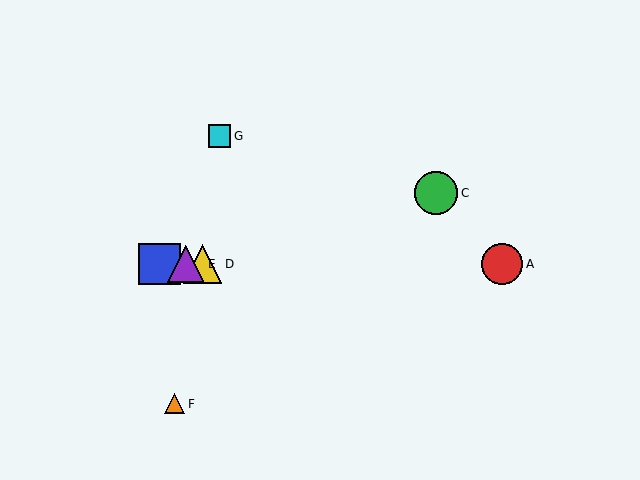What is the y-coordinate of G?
Object G is at y≈136.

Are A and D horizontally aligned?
Yes, both are at y≈264.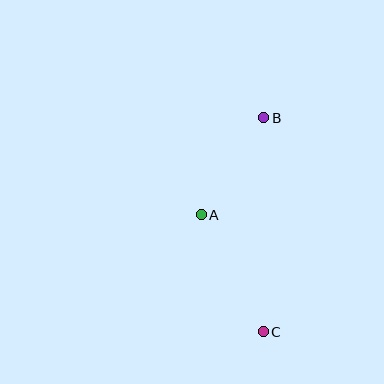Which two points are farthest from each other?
Points B and C are farthest from each other.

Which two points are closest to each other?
Points A and B are closest to each other.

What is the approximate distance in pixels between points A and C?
The distance between A and C is approximately 132 pixels.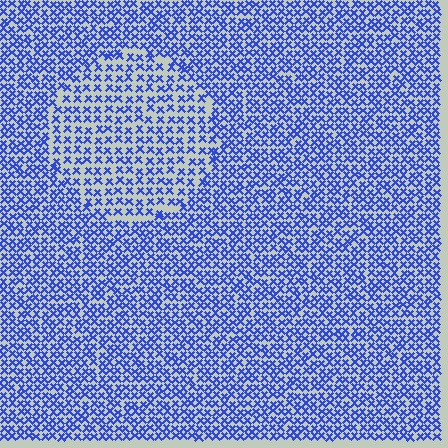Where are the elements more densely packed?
The elements are more densely packed outside the circle boundary.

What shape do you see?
I see a circle.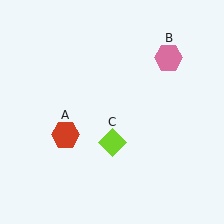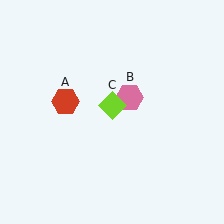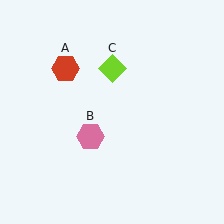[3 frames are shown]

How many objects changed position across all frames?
3 objects changed position: red hexagon (object A), pink hexagon (object B), lime diamond (object C).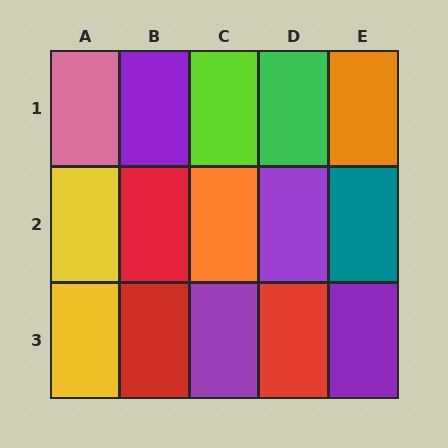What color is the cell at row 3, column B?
Red.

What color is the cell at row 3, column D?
Red.